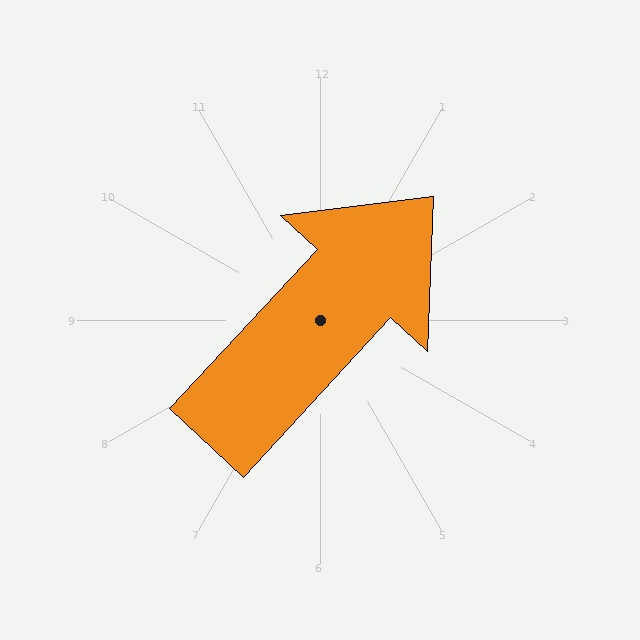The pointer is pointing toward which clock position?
Roughly 1 o'clock.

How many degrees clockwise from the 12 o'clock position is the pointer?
Approximately 43 degrees.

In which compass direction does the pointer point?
Northeast.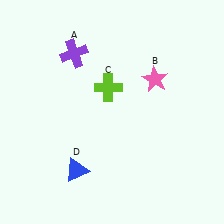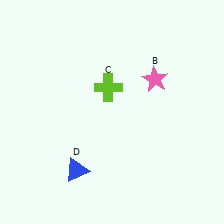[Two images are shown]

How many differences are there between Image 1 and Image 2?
There is 1 difference between the two images.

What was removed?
The purple cross (A) was removed in Image 2.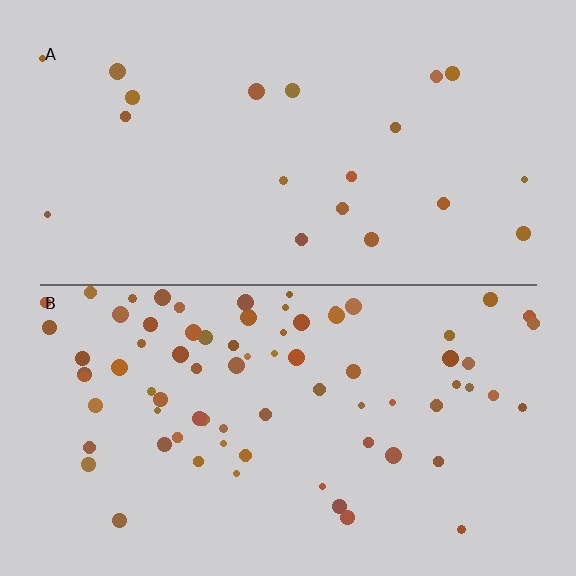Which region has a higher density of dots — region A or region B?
B (the bottom).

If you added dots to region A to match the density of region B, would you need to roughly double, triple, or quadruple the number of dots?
Approximately quadruple.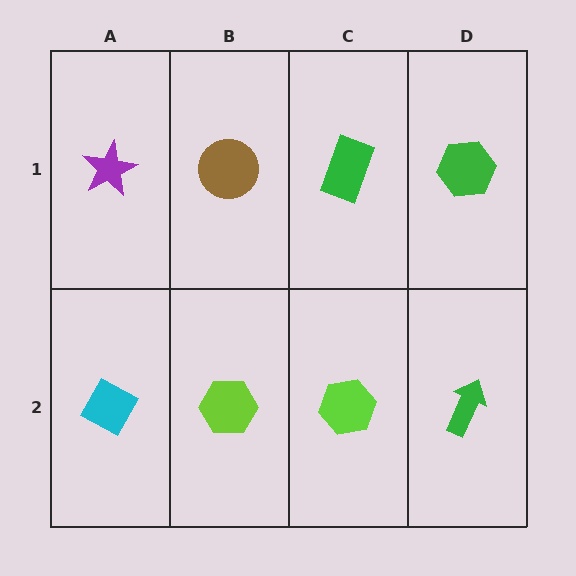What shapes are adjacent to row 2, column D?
A green hexagon (row 1, column D), a lime hexagon (row 2, column C).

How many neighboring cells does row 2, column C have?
3.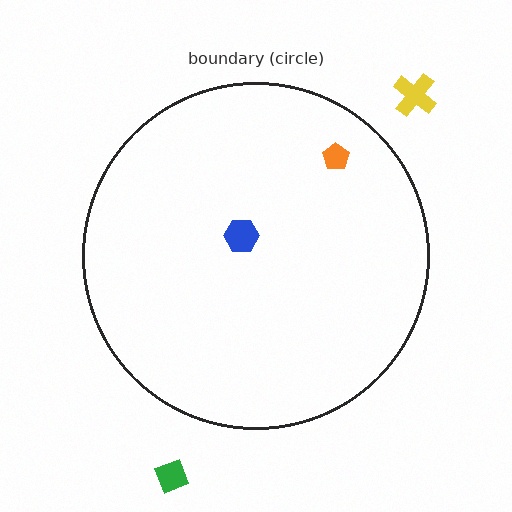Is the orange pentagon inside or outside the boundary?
Inside.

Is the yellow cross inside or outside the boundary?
Outside.